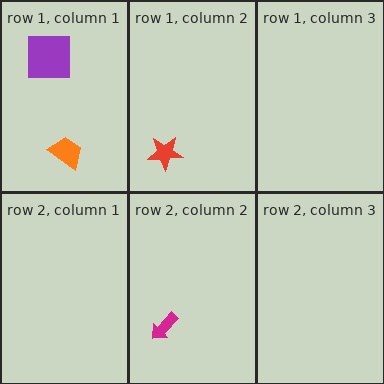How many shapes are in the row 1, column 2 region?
1.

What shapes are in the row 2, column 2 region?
The magenta arrow.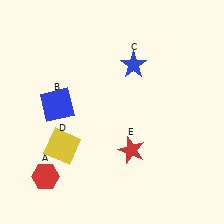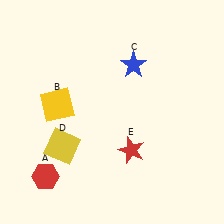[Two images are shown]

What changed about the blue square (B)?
In Image 1, B is blue. In Image 2, it changed to yellow.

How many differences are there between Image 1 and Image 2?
There is 1 difference between the two images.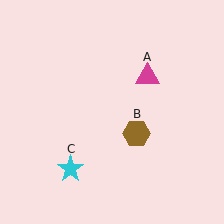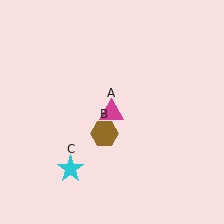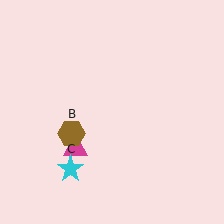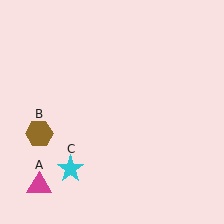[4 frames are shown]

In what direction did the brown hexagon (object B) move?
The brown hexagon (object B) moved left.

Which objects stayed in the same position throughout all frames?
Cyan star (object C) remained stationary.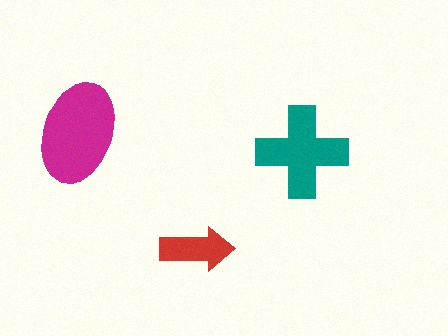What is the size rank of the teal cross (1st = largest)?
2nd.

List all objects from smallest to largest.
The red arrow, the teal cross, the magenta ellipse.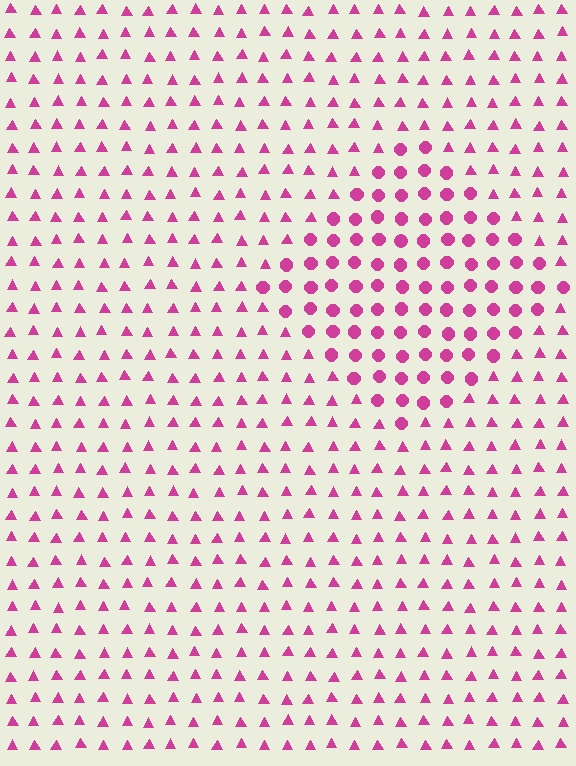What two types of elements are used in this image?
The image uses circles inside the diamond region and triangles outside it.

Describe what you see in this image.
The image is filled with small magenta elements arranged in a uniform grid. A diamond-shaped region contains circles, while the surrounding area contains triangles. The boundary is defined purely by the change in element shape.